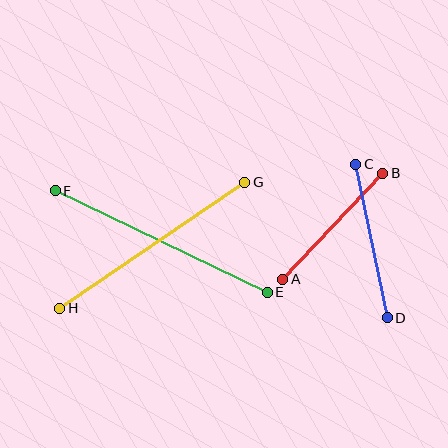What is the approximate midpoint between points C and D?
The midpoint is at approximately (371, 241) pixels.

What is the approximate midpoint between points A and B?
The midpoint is at approximately (333, 226) pixels.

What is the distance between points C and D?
The distance is approximately 157 pixels.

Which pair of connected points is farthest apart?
Points E and F are farthest apart.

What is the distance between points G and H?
The distance is approximately 224 pixels.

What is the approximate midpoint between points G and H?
The midpoint is at approximately (152, 245) pixels.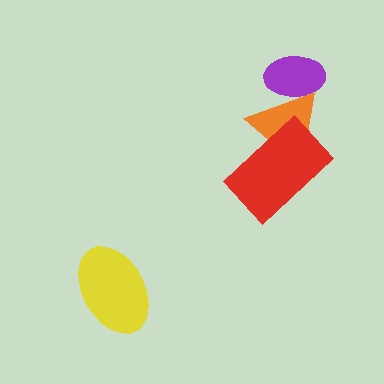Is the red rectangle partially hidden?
No, no other shape covers it.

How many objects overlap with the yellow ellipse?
0 objects overlap with the yellow ellipse.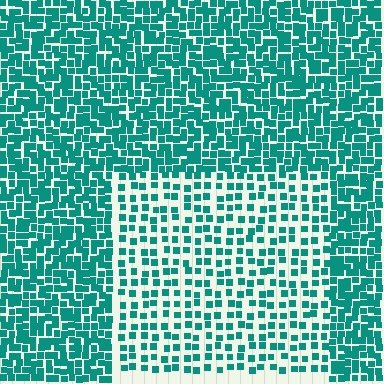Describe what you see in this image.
The image contains small teal elements arranged at two different densities. A rectangle-shaped region is visible where the elements are less densely packed than the surrounding area.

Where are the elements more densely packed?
The elements are more densely packed outside the rectangle boundary.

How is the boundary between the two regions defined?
The boundary is defined by a change in element density (approximately 2.0x ratio). All elements are the same color, size, and shape.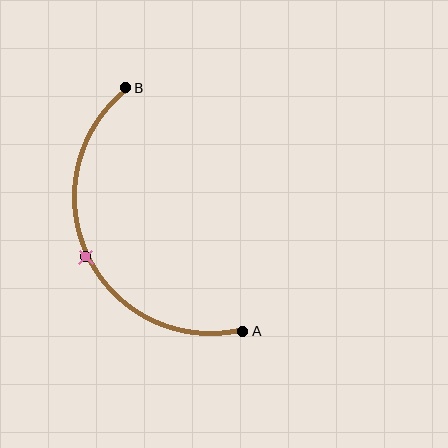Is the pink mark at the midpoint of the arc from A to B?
Yes. The pink mark lies on the arc at equal arc-length from both A and B — it is the arc midpoint.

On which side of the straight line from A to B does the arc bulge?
The arc bulges to the left of the straight line connecting A and B.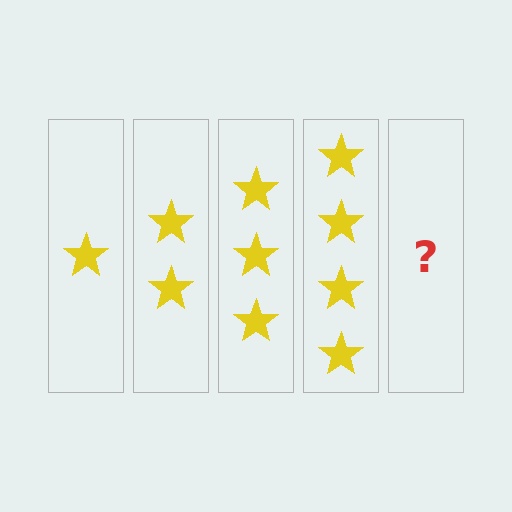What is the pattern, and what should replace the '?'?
The pattern is that each step adds one more star. The '?' should be 5 stars.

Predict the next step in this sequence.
The next step is 5 stars.